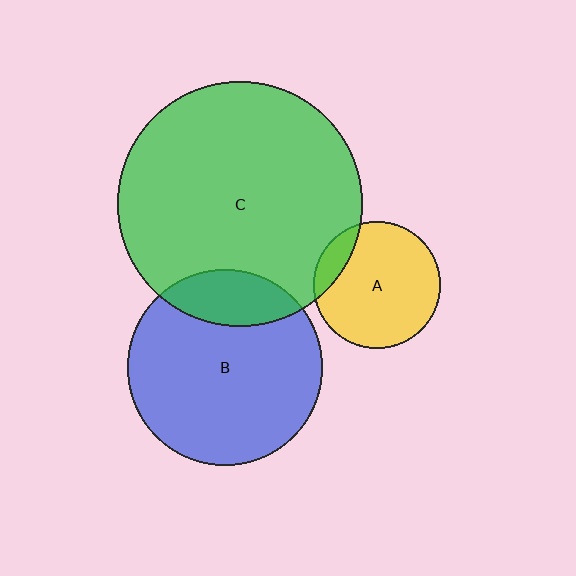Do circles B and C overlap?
Yes.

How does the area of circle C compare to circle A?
Approximately 3.7 times.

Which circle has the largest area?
Circle C (green).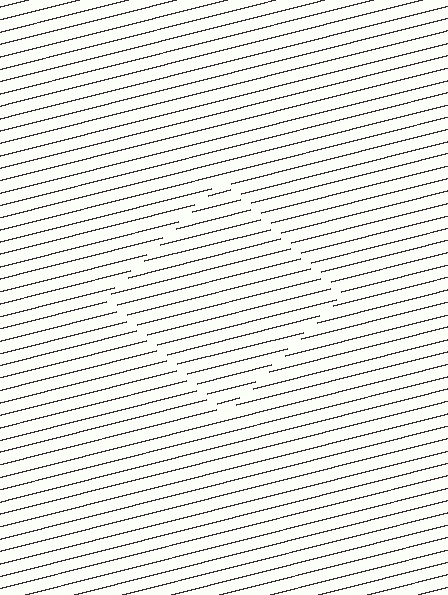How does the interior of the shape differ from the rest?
The interior of the shape contains the same grating, shifted by half a period — the contour is defined by the phase discontinuity where line-ends from the inner and outer gratings abut.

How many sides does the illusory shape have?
4 sides — the line-ends trace a square.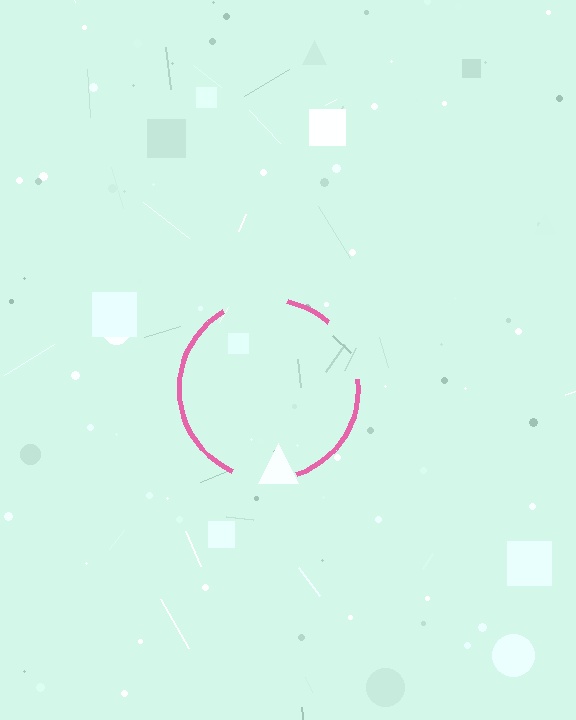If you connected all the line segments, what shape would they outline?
They would outline a circle.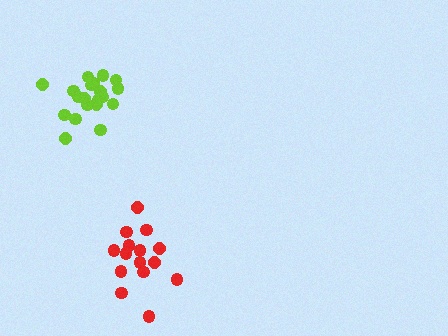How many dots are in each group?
Group 1: 20 dots, Group 2: 15 dots (35 total).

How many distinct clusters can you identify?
There are 2 distinct clusters.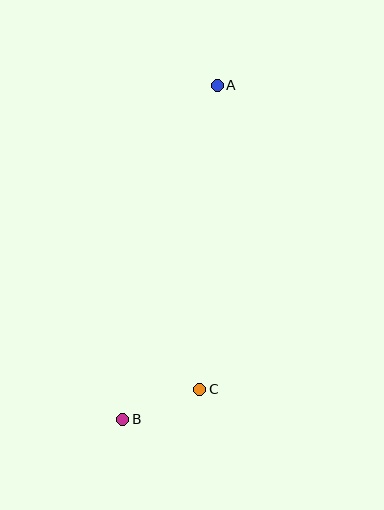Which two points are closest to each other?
Points B and C are closest to each other.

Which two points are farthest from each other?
Points A and B are farthest from each other.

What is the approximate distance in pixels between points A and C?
The distance between A and C is approximately 305 pixels.